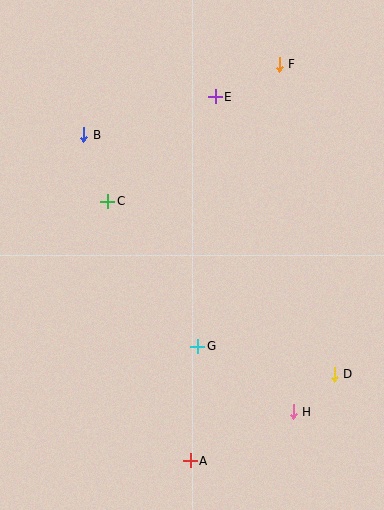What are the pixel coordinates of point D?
Point D is at (334, 374).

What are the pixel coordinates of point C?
Point C is at (108, 201).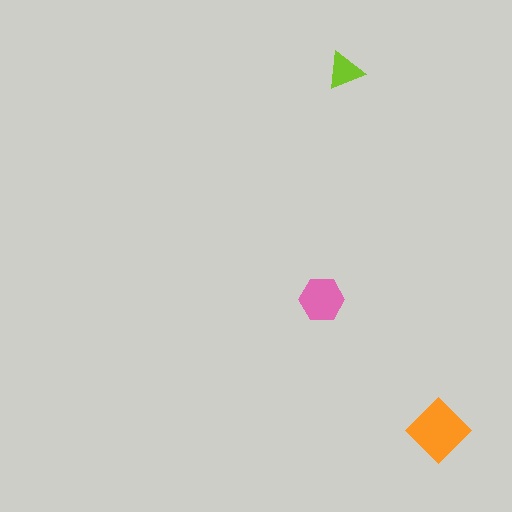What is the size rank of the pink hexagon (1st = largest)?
2nd.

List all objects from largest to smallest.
The orange diamond, the pink hexagon, the lime triangle.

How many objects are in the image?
There are 3 objects in the image.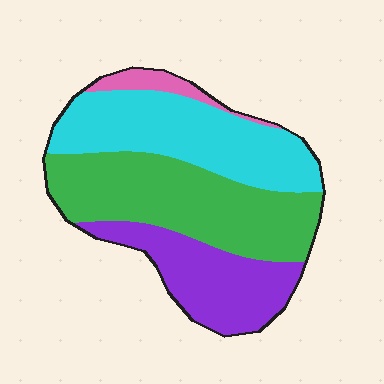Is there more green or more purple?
Green.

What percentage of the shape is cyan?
Cyan takes up about one third (1/3) of the shape.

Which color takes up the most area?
Green, at roughly 40%.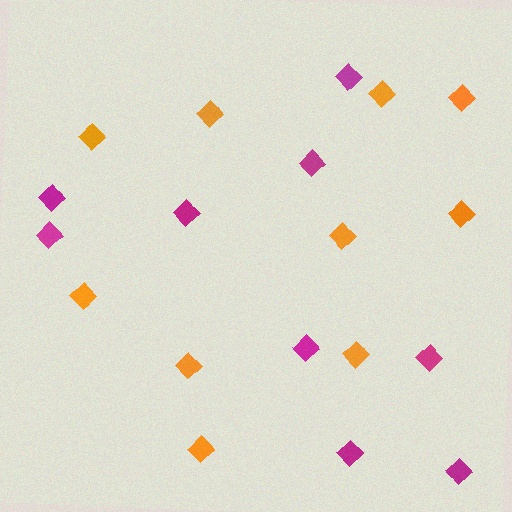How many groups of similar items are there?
There are 2 groups: one group of orange diamonds (10) and one group of magenta diamonds (9).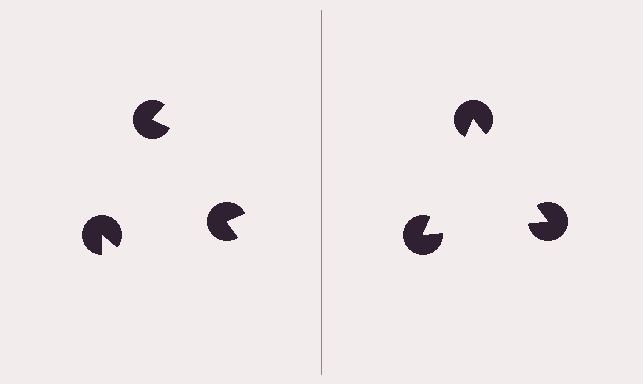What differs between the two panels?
The pac-man discs are positioned identically on both sides; only the wedge orientations differ. On the right they align to a triangle; on the left they are misaligned.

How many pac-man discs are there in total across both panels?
6 — 3 on each side.